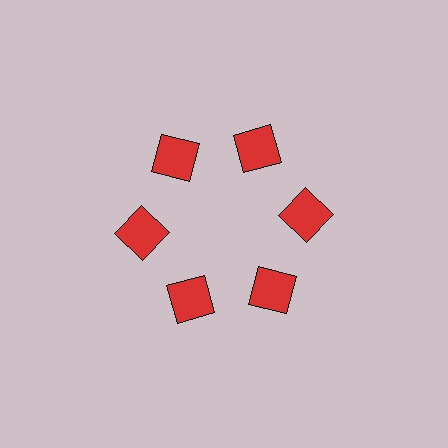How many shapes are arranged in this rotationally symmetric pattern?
There are 6 shapes, arranged in 6 groups of 1.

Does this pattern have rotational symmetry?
Yes, this pattern has 6-fold rotational symmetry. It looks the same after rotating 60 degrees around the center.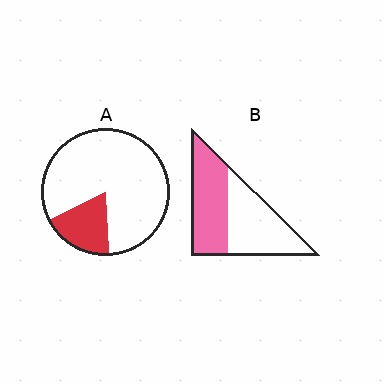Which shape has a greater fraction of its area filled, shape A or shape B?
Shape B.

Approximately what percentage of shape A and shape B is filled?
A is approximately 20% and B is approximately 50%.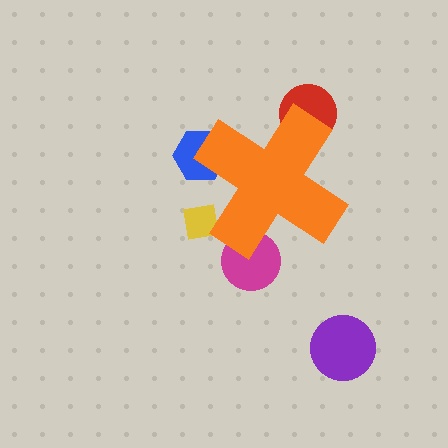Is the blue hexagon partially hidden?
Yes, the blue hexagon is partially hidden behind the orange cross.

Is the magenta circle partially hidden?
Yes, the magenta circle is partially hidden behind the orange cross.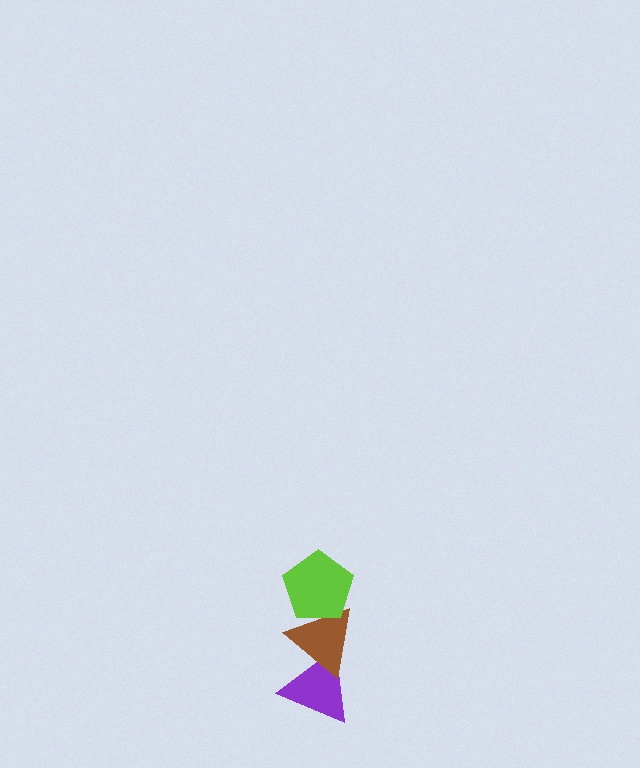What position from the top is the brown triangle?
The brown triangle is 2nd from the top.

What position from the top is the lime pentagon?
The lime pentagon is 1st from the top.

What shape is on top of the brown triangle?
The lime pentagon is on top of the brown triangle.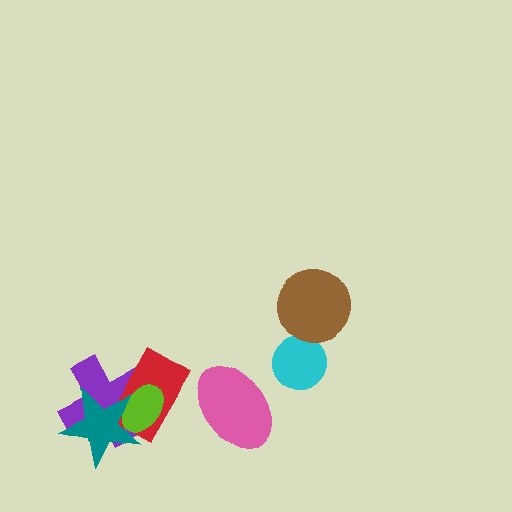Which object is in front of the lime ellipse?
The teal star is in front of the lime ellipse.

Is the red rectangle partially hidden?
Yes, it is partially covered by another shape.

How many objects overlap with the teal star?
3 objects overlap with the teal star.